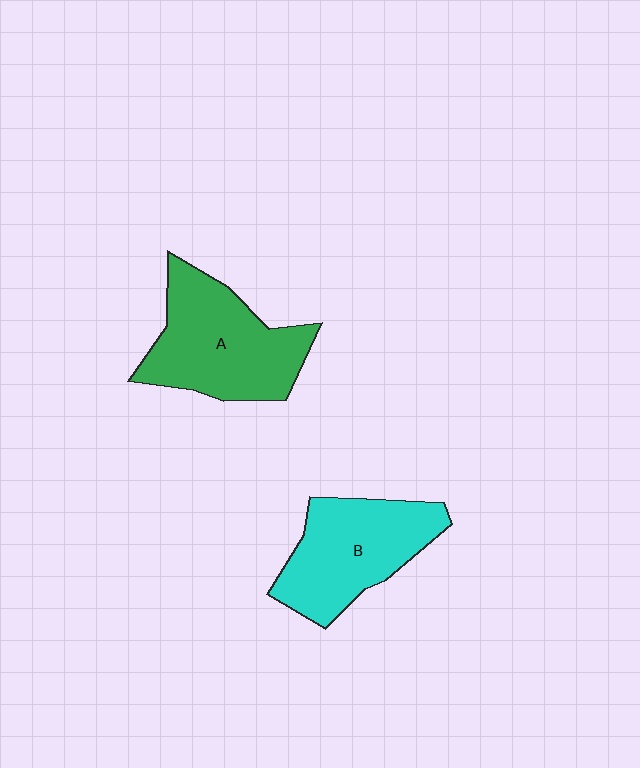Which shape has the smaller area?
Shape B (cyan).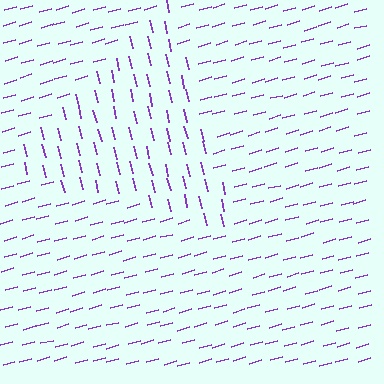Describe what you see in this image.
The image is filled with small purple line segments. A triangle region in the image has lines oriented differently from the surrounding lines, creating a visible texture boundary.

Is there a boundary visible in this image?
Yes, there is a texture boundary formed by a change in line orientation.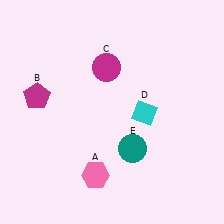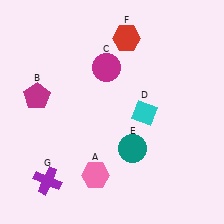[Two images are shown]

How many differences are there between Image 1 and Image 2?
There are 2 differences between the two images.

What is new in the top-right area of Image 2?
A red hexagon (F) was added in the top-right area of Image 2.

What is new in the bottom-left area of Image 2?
A purple cross (G) was added in the bottom-left area of Image 2.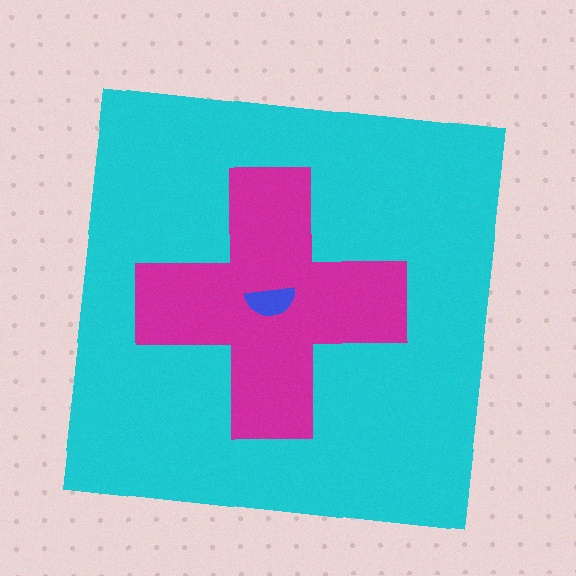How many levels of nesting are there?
3.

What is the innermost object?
The blue semicircle.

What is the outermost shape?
The cyan square.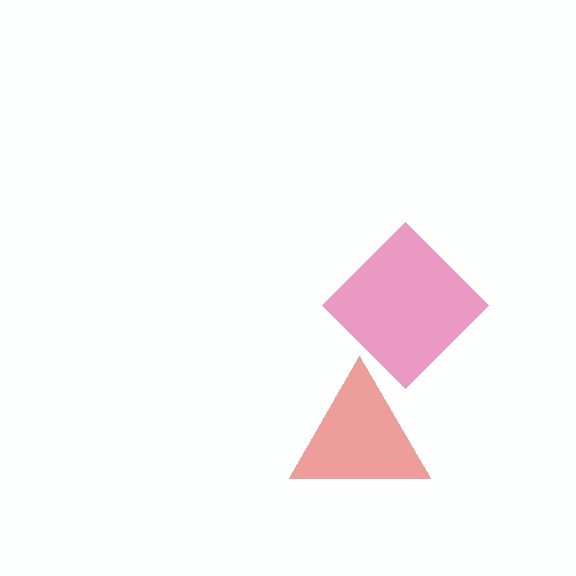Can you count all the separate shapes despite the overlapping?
Yes, there are 2 separate shapes.